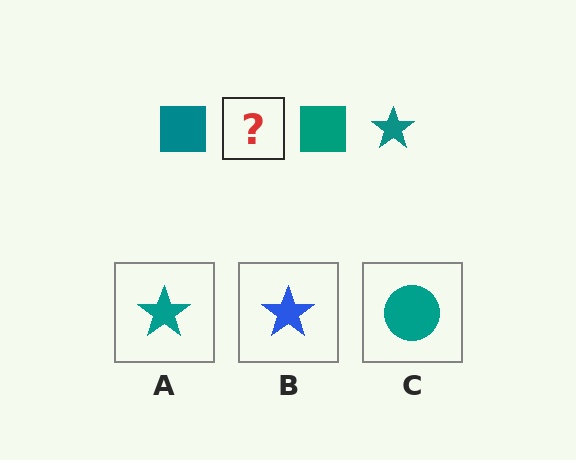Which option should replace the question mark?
Option A.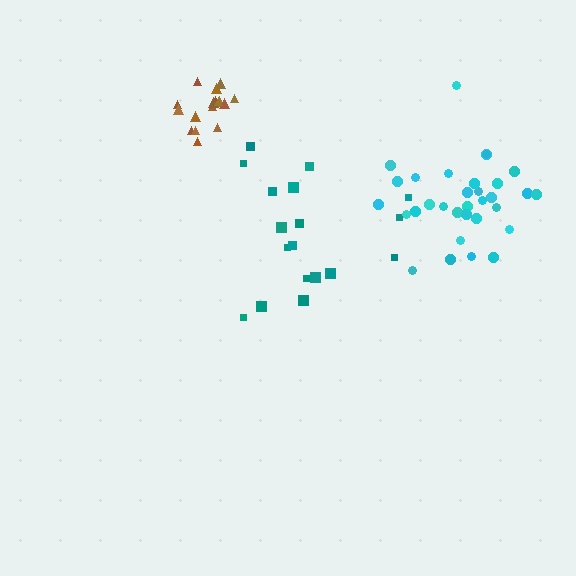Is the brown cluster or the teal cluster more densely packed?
Brown.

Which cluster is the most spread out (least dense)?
Teal.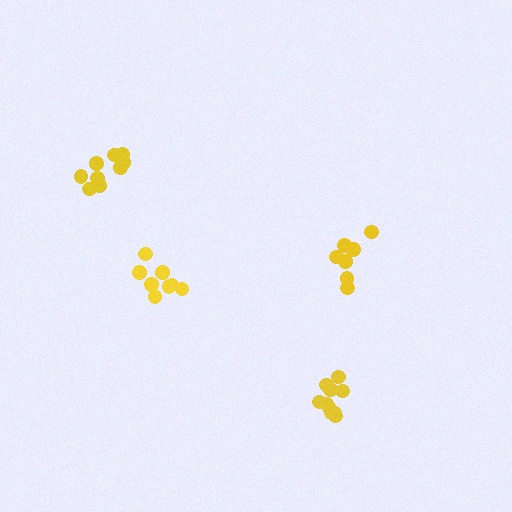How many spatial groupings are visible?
There are 4 spatial groupings.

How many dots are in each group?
Group 1: 10 dots, Group 2: 8 dots, Group 3: 9 dots, Group 4: 7 dots (34 total).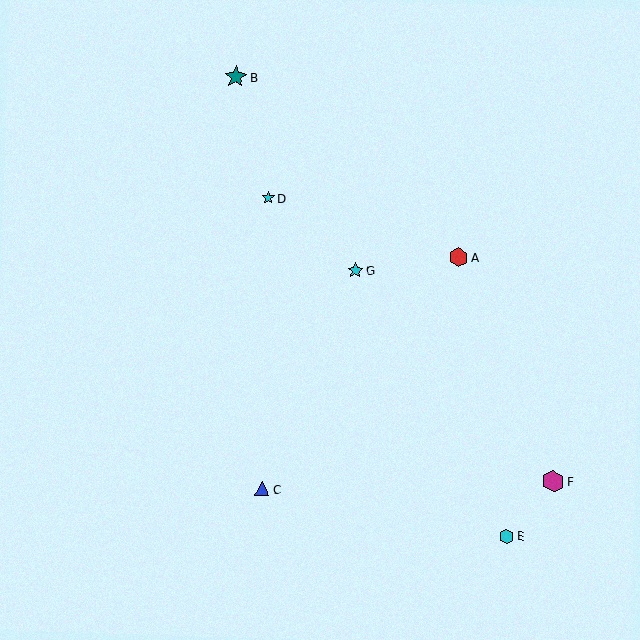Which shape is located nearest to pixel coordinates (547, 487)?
The magenta hexagon (labeled F) at (553, 481) is nearest to that location.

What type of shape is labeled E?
Shape E is a cyan hexagon.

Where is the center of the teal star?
The center of the teal star is at (236, 77).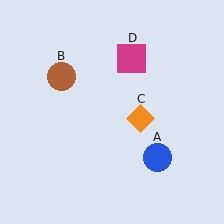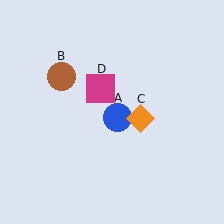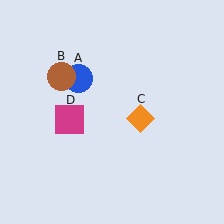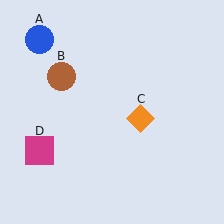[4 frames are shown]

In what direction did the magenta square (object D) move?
The magenta square (object D) moved down and to the left.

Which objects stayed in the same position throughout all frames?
Brown circle (object B) and orange diamond (object C) remained stationary.